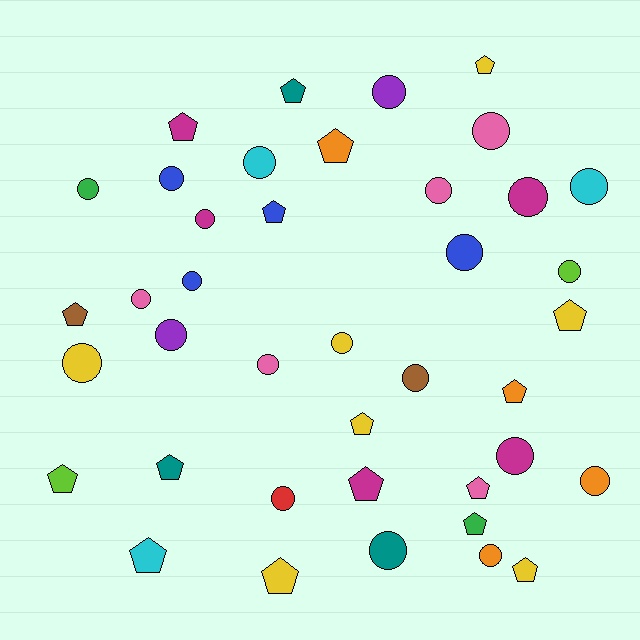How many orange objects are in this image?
There are 4 orange objects.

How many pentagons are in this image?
There are 17 pentagons.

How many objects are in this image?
There are 40 objects.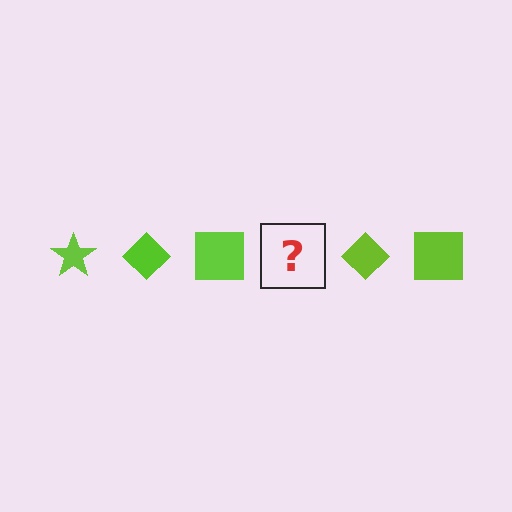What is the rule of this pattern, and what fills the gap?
The rule is that the pattern cycles through star, diamond, square shapes in lime. The gap should be filled with a lime star.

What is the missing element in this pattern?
The missing element is a lime star.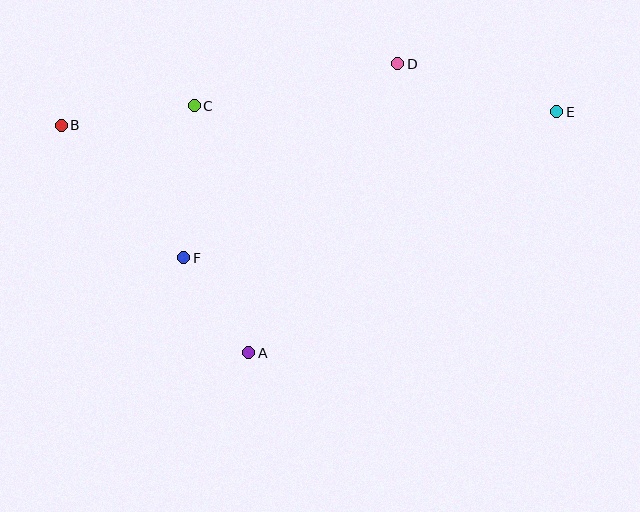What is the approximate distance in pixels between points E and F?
The distance between E and F is approximately 400 pixels.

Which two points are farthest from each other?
Points B and E are farthest from each other.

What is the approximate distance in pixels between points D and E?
The distance between D and E is approximately 166 pixels.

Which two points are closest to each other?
Points A and F are closest to each other.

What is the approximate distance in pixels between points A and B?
The distance between A and B is approximately 295 pixels.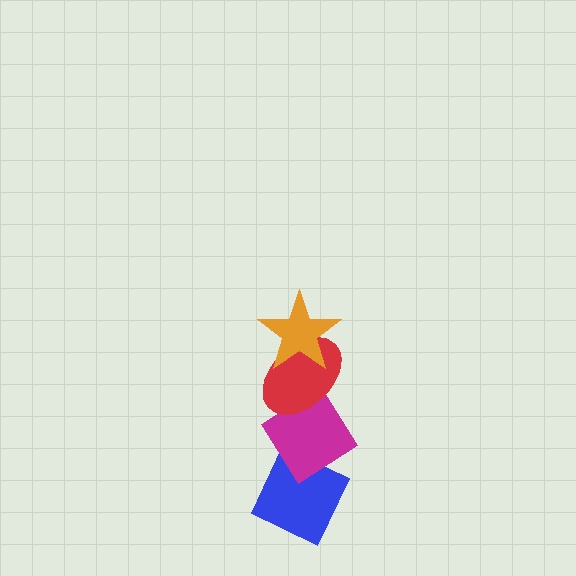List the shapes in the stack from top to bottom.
From top to bottom: the orange star, the red ellipse, the magenta diamond, the blue diamond.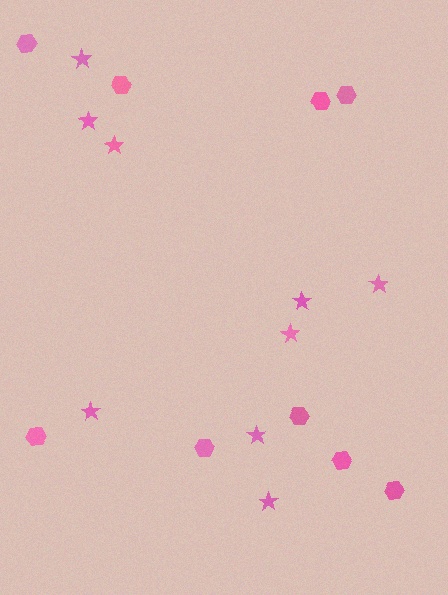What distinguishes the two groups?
There are 2 groups: one group of stars (9) and one group of hexagons (9).